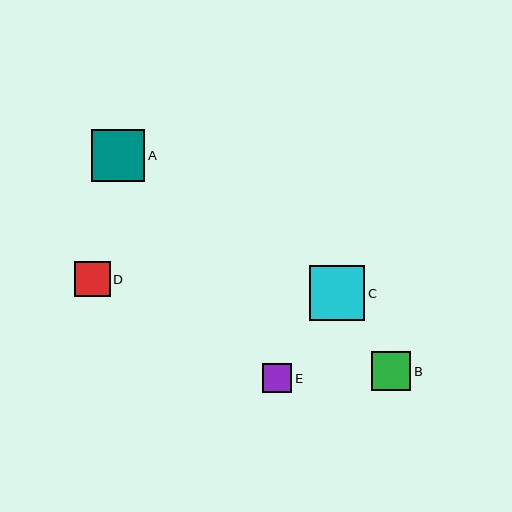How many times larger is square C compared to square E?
Square C is approximately 1.9 times the size of square E.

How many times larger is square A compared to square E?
Square A is approximately 1.8 times the size of square E.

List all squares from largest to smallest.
From largest to smallest: C, A, B, D, E.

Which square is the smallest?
Square E is the smallest with a size of approximately 29 pixels.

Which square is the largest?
Square C is the largest with a size of approximately 55 pixels.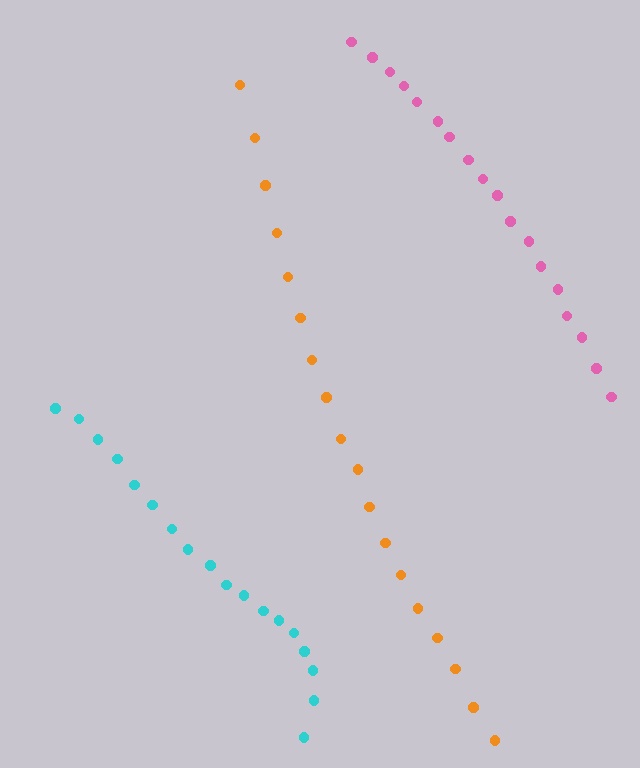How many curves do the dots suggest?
There are 3 distinct paths.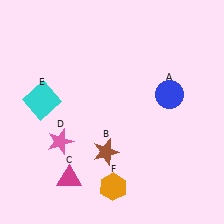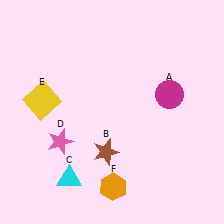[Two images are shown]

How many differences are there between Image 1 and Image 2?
There are 3 differences between the two images.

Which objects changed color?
A changed from blue to magenta. C changed from magenta to cyan. E changed from cyan to yellow.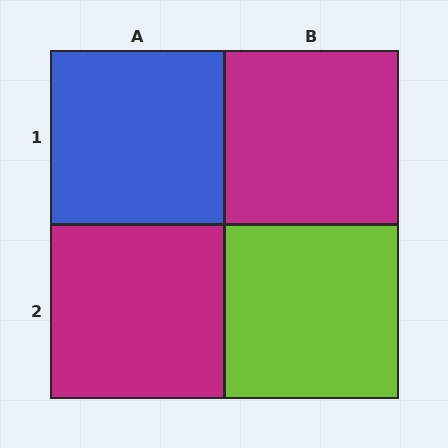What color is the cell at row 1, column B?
Magenta.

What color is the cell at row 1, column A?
Blue.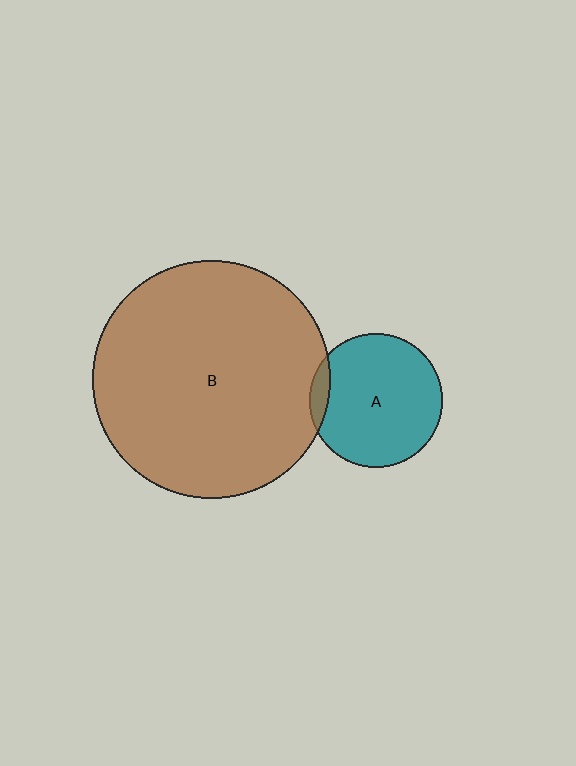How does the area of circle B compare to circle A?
Approximately 3.2 times.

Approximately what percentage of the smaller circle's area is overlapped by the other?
Approximately 10%.